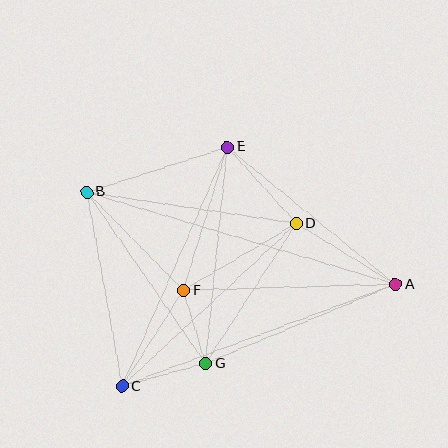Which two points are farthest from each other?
Points A and B are farthest from each other.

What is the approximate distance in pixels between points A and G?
The distance between A and G is approximately 206 pixels.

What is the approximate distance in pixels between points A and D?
The distance between A and D is approximately 116 pixels.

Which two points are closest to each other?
Points F and G are closest to each other.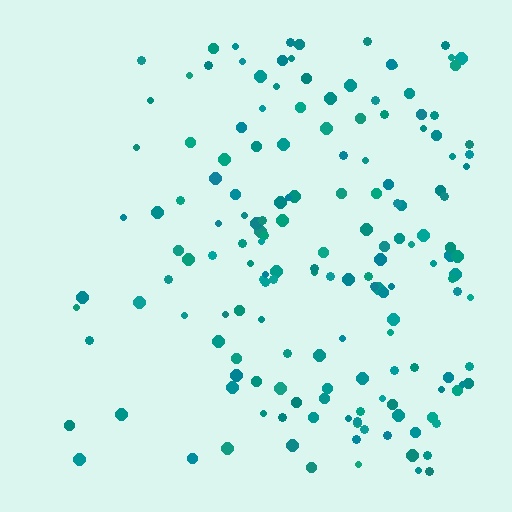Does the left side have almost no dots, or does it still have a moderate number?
Still a moderate number, just noticeably fewer than the right.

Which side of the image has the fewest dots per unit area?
The left.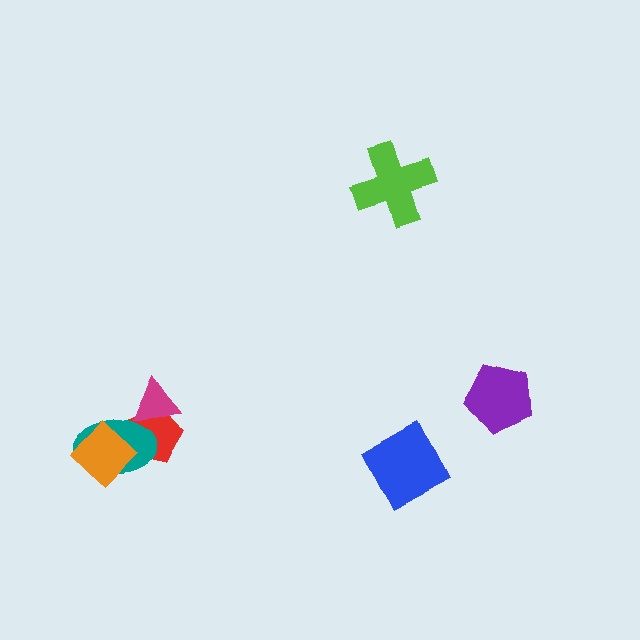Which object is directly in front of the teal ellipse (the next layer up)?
The magenta triangle is directly in front of the teal ellipse.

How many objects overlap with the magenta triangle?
2 objects overlap with the magenta triangle.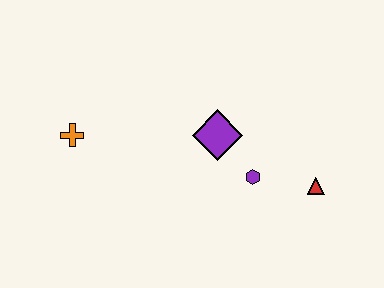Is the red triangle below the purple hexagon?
Yes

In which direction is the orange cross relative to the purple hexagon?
The orange cross is to the left of the purple hexagon.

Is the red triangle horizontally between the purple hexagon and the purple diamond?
No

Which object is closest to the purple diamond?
The purple hexagon is closest to the purple diamond.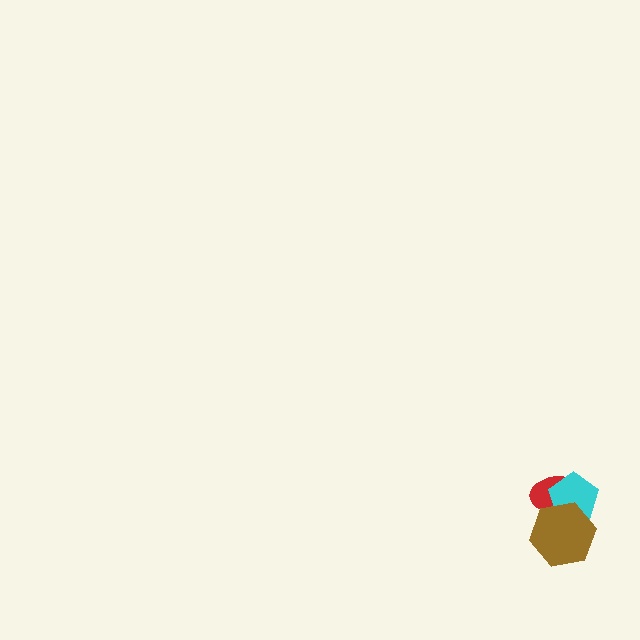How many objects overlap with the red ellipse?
2 objects overlap with the red ellipse.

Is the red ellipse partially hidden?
Yes, it is partially covered by another shape.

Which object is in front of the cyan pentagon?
The brown hexagon is in front of the cyan pentagon.